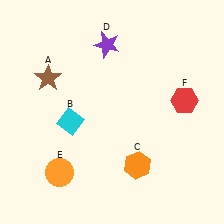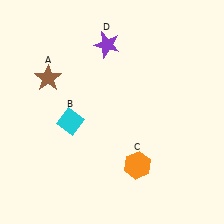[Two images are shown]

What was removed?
The red hexagon (F), the orange circle (E) were removed in Image 2.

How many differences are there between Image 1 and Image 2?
There are 2 differences between the two images.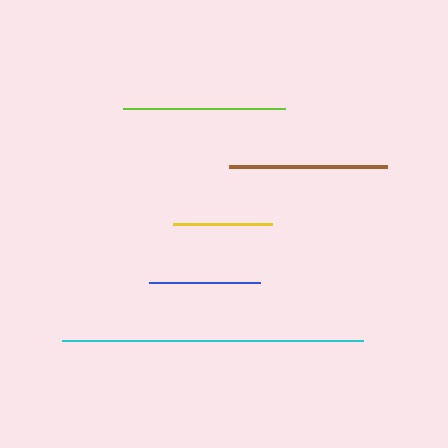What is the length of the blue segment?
The blue segment is approximately 110 pixels long.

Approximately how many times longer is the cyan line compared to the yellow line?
The cyan line is approximately 3.0 times the length of the yellow line.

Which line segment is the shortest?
The yellow line is the shortest at approximately 99 pixels.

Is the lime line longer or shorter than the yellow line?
The lime line is longer than the yellow line.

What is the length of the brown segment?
The brown segment is approximately 158 pixels long.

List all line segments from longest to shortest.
From longest to shortest: cyan, lime, brown, blue, yellow.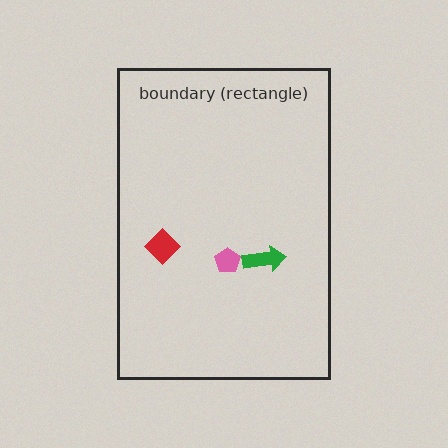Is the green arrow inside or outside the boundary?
Inside.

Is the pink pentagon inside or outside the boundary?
Inside.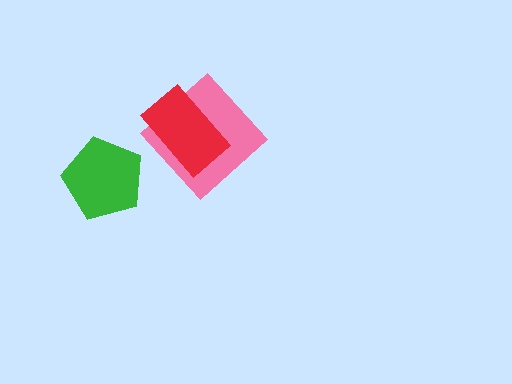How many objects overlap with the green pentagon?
0 objects overlap with the green pentagon.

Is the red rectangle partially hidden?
No, no other shape covers it.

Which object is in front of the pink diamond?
The red rectangle is in front of the pink diamond.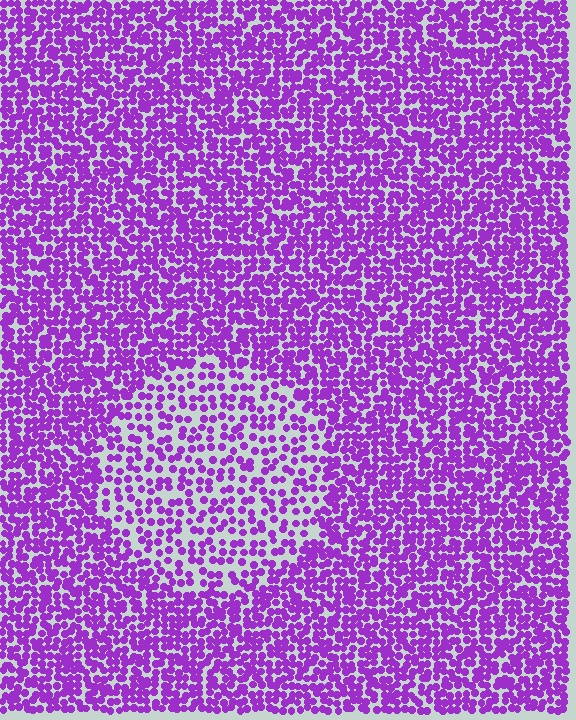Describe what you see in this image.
The image contains small purple elements arranged at two different densities. A circle-shaped region is visible where the elements are less densely packed than the surrounding area.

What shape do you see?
I see a circle.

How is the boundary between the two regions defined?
The boundary is defined by a change in element density (approximately 1.9x ratio). All elements are the same color, size, and shape.